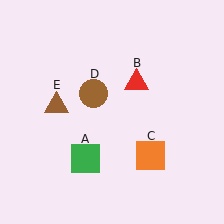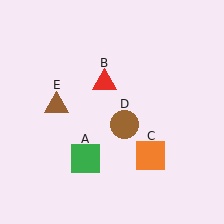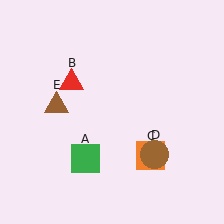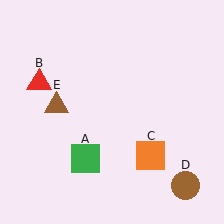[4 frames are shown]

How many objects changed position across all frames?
2 objects changed position: red triangle (object B), brown circle (object D).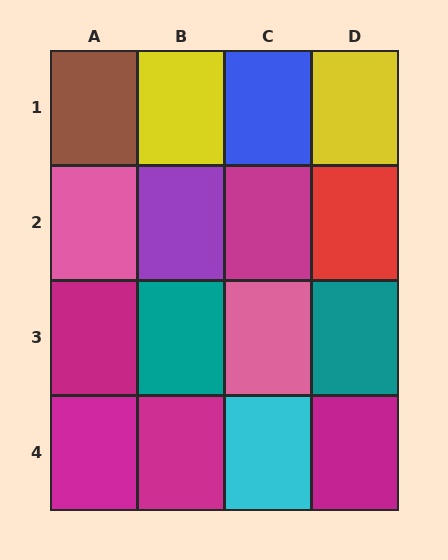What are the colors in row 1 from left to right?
Brown, yellow, blue, yellow.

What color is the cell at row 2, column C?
Magenta.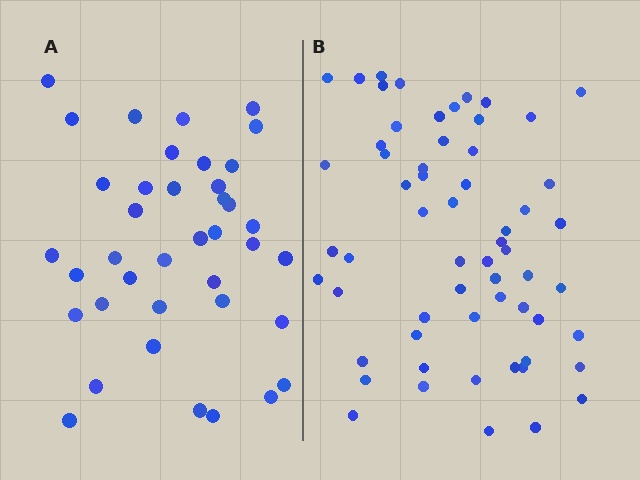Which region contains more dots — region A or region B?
Region B (the right region) has more dots.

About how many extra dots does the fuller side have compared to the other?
Region B has approximately 20 more dots than region A.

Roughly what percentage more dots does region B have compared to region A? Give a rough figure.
About 55% more.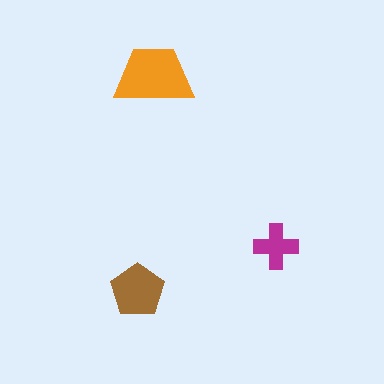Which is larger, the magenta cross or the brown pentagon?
The brown pentagon.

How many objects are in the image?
There are 3 objects in the image.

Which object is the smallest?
The magenta cross.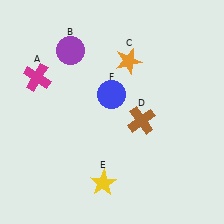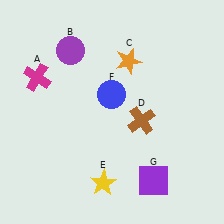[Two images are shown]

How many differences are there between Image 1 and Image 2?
There is 1 difference between the two images.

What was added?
A purple square (G) was added in Image 2.